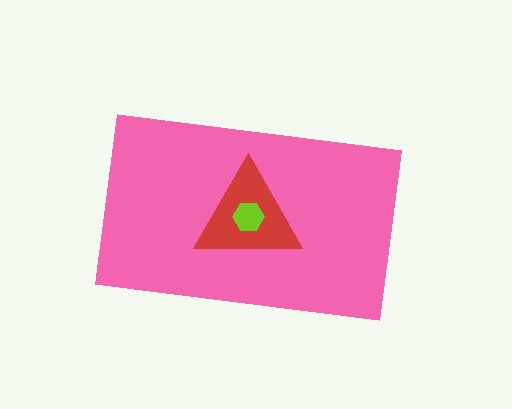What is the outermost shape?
The pink rectangle.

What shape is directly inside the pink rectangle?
The red triangle.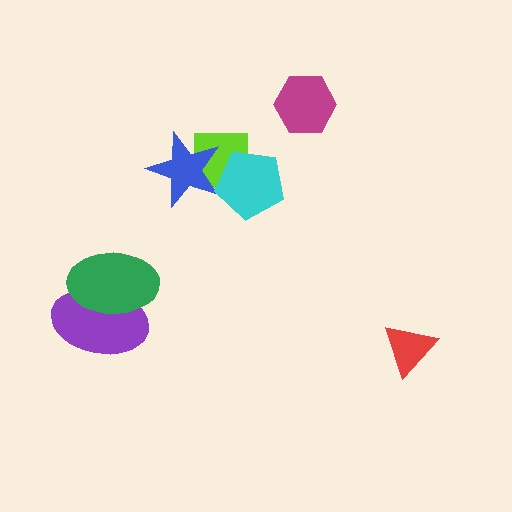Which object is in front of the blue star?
The cyan pentagon is in front of the blue star.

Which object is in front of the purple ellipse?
The green ellipse is in front of the purple ellipse.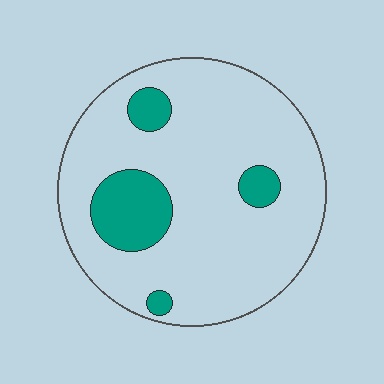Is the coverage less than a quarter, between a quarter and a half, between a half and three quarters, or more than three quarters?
Less than a quarter.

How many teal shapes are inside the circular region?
4.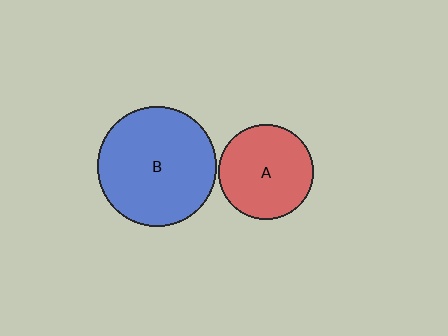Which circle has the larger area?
Circle B (blue).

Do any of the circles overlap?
No, none of the circles overlap.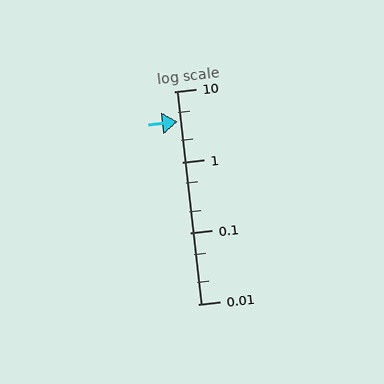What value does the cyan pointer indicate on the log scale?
The pointer indicates approximately 3.7.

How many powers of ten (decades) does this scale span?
The scale spans 3 decades, from 0.01 to 10.